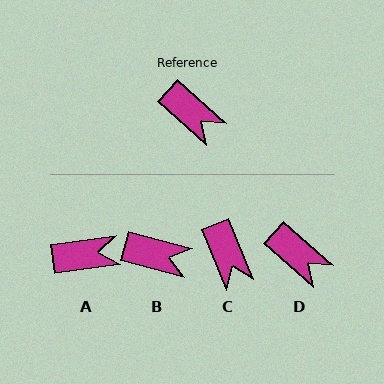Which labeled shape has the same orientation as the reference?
D.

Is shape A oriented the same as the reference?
No, it is off by about 50 degrees.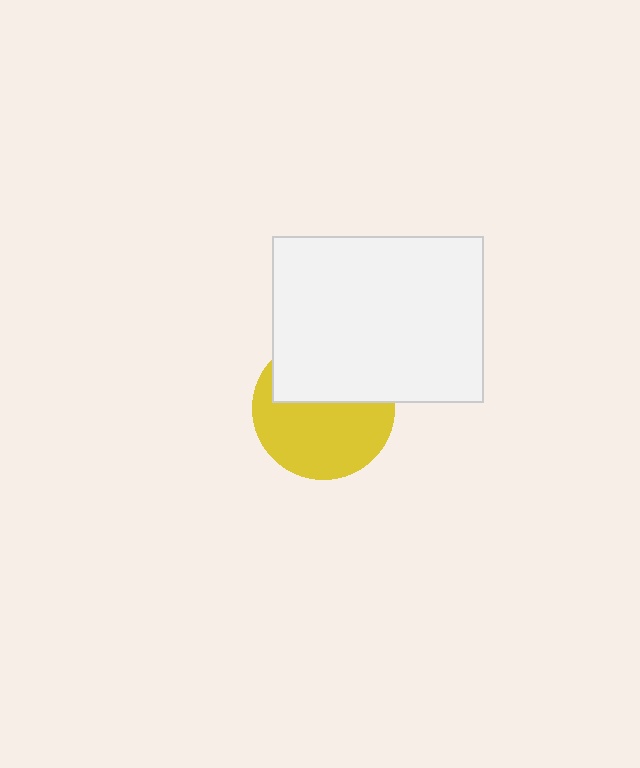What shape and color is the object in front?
The object in front is a white rectangle.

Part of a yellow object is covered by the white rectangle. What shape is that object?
It is a circle.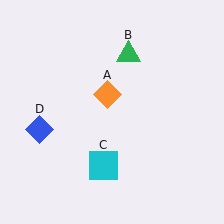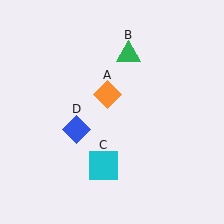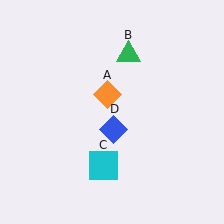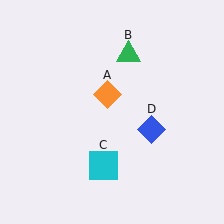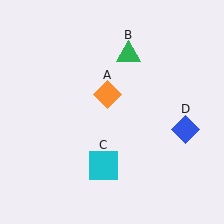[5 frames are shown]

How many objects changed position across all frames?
1 object changed position: blue diamond (object D).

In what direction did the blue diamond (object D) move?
The blue diamond (object D) moved right.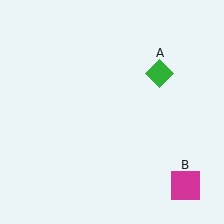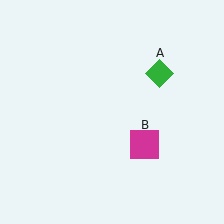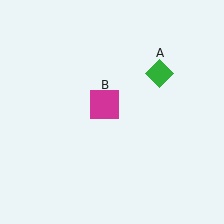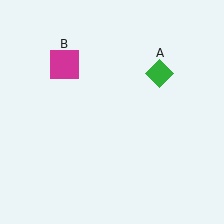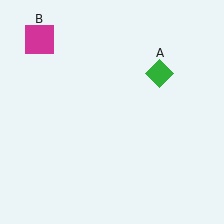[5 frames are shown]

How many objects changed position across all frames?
1 object changed position: magenta square (object B).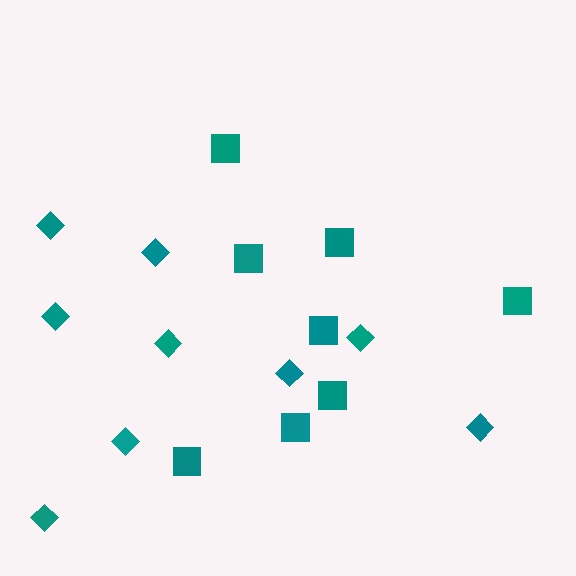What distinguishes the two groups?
There are 2 groups: one group of squares (8) and one group of diamonds (9).